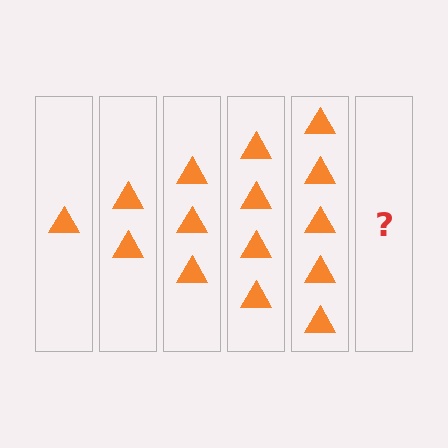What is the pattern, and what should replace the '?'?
The pattern is that each step adds one more triangle. The '?' should be 6 triangles.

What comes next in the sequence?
The next element should be 6 triangles.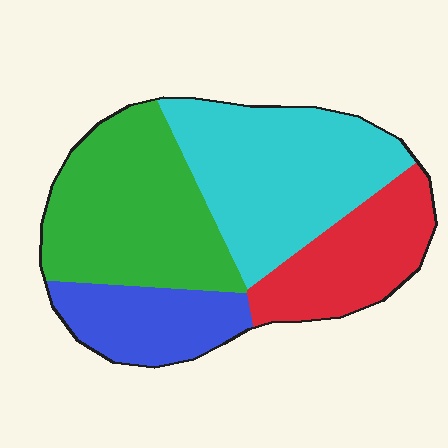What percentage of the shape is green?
Green takes up between a quarter and a half of the shape.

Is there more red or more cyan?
Cyan.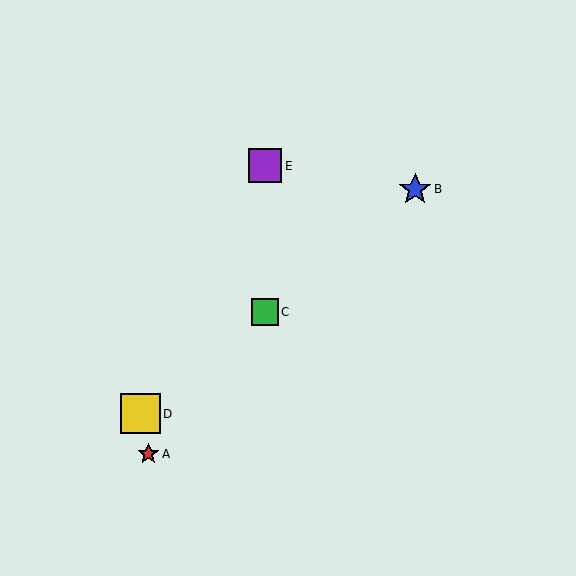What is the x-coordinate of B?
Object B is at x≈415.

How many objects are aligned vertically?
2 objects (C, E) are aligned vertically.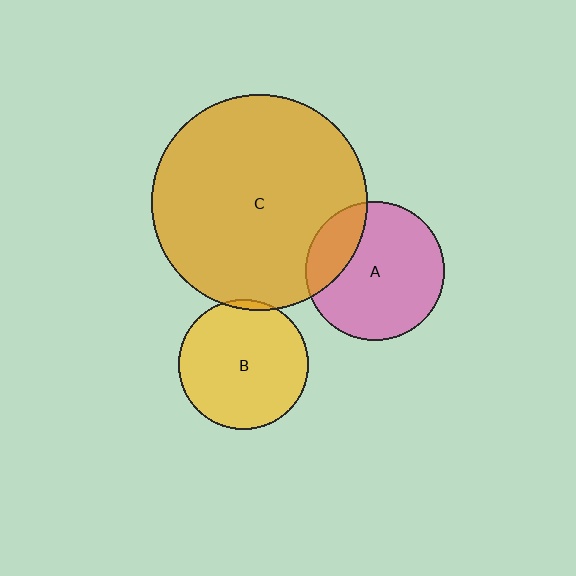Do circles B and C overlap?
Yes.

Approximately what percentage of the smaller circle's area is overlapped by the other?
Approximately 5%.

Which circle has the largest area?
Circle C (orange).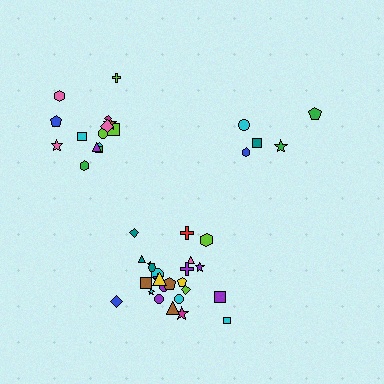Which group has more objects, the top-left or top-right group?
The top-left group.